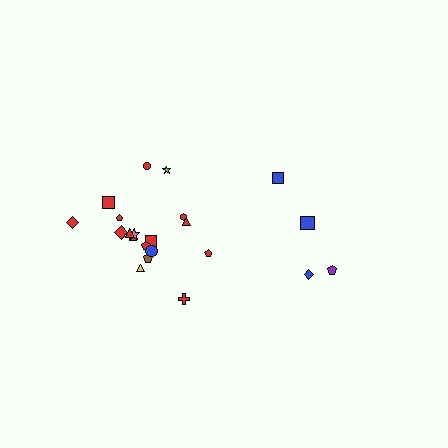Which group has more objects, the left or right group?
The left group.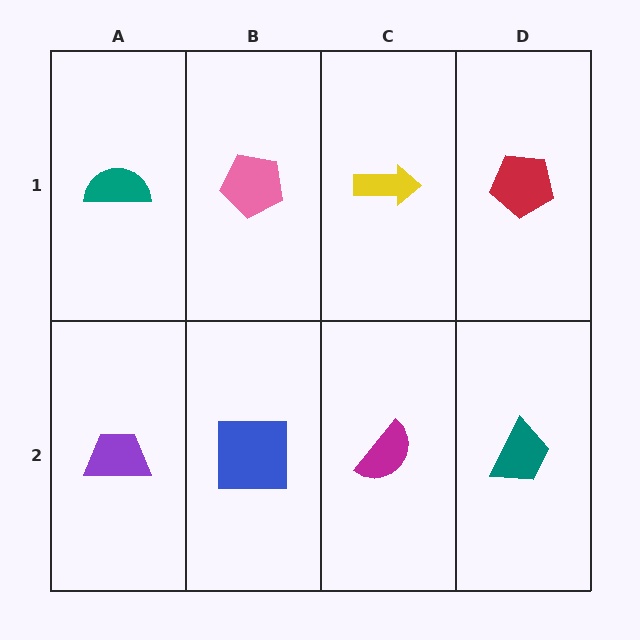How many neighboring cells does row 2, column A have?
2.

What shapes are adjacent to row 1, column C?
A magenta semicircle (row 2, column C), a pink pentagon (row 1, column B), a red pentagon (row 1, column D).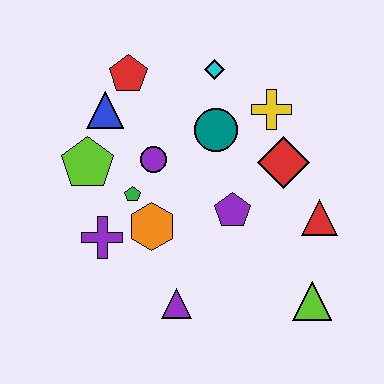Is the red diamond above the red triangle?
Yes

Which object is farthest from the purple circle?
The lime triangle is farthest from the purple circle.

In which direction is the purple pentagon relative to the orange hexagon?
The purple pentagon is to the right of the orange hexagon.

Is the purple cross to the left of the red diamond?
Yes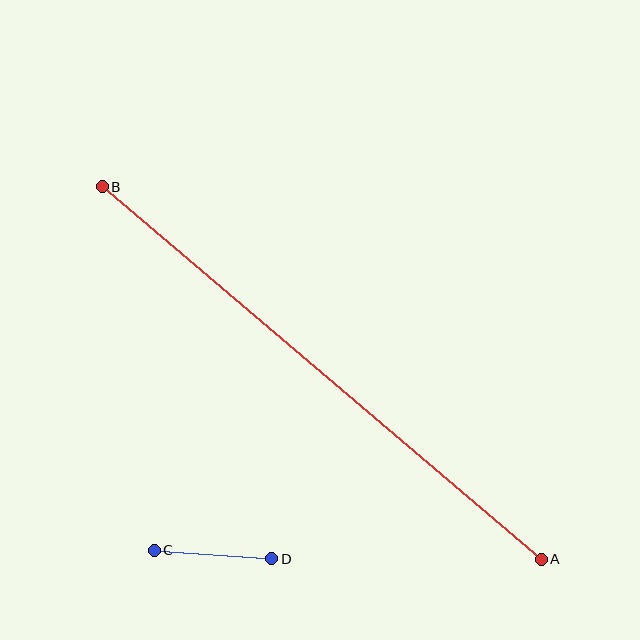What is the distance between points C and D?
The distance is approximately 118 pixels.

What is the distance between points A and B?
The distance is approximately 576 pixels.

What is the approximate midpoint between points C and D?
The midpoint is at approximately (213, 554) pixels.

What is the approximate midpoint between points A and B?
The midpoint is at approximately (322, 373) pixels.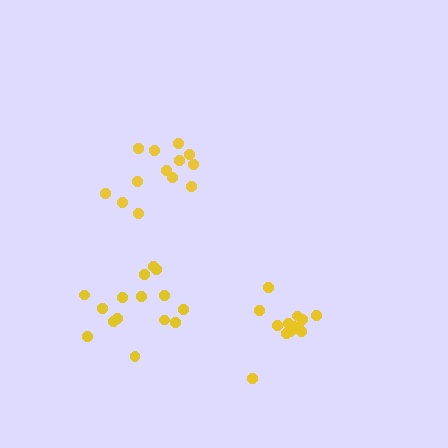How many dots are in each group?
Group 1: 13 dots, Group 2: 15 dots, Group 3: 13 dots (41 total).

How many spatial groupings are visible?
There are 3 spatial groupings.